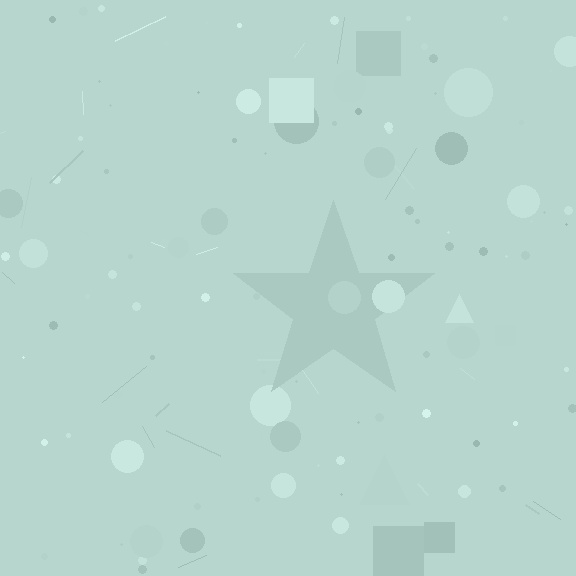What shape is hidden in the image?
A star is hidden in the image.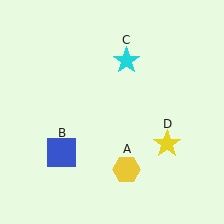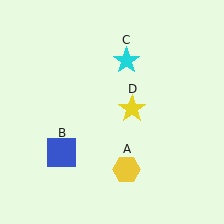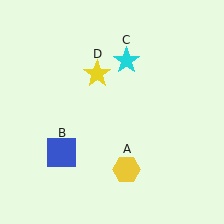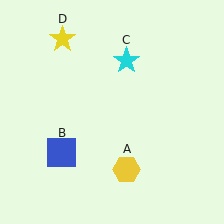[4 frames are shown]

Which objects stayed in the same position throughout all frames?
Yellow hexagon (object A) and blue square (object B) and cyan star (object C) remained stationary.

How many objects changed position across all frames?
1 object changed position: yellow star (object D).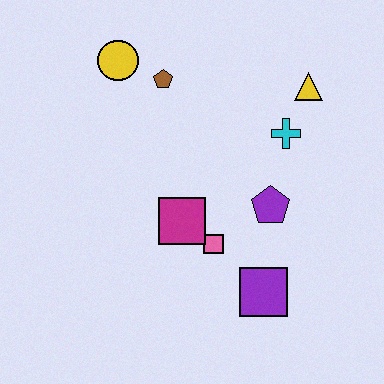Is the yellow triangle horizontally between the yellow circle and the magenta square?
No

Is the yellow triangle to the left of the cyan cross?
No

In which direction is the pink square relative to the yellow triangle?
The pink square is below the yellow triangle.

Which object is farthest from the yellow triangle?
The purple square is farthest from the yellow triangle.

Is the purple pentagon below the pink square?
No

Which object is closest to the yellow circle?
The brown pentagon is closest to the yellow circle.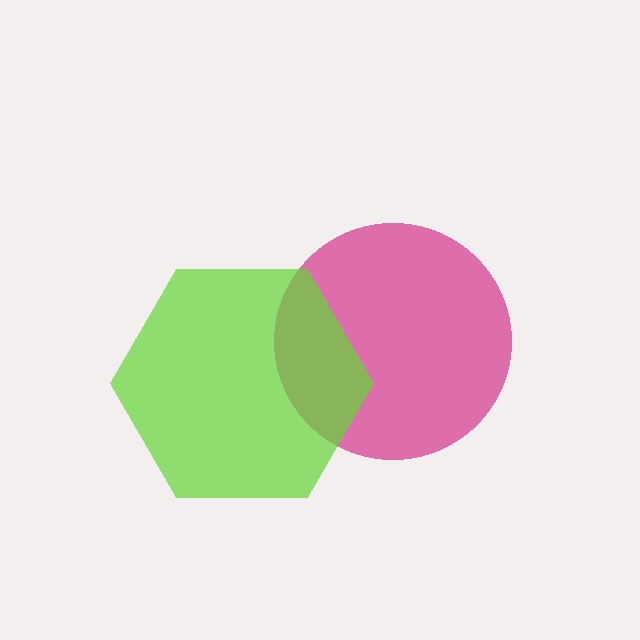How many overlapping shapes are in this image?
There are 2 overlapping shapes in the image.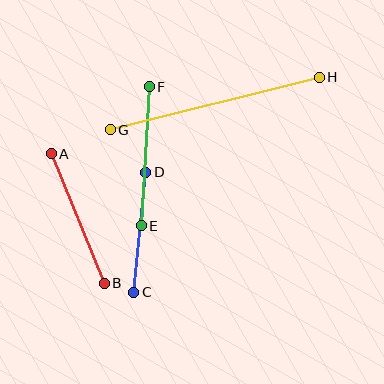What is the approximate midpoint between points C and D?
The midpoint is at approximately (140, 232) pixels.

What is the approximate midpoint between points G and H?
The midpoint is at approximately (215, 103) pixels.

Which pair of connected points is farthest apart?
Points G and H are farthest apart.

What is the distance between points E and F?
The distance is approximately 139 pixels.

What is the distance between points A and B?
The distance is approximately 140 pixels.